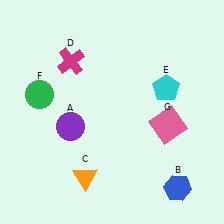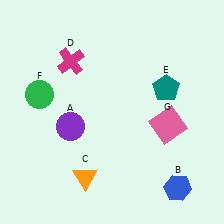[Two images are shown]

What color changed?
The pentagon (E) changed from cyan in Image 1 to teal in Image 2.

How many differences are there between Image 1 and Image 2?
There is 1 difference between the two images.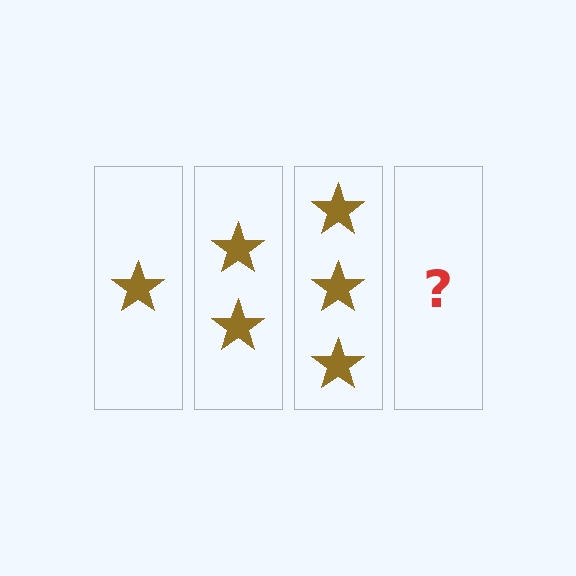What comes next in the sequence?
The next element should be 4 stars.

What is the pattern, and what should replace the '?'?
The pattern is that each step adds one more star. The '?' should be 4 stars.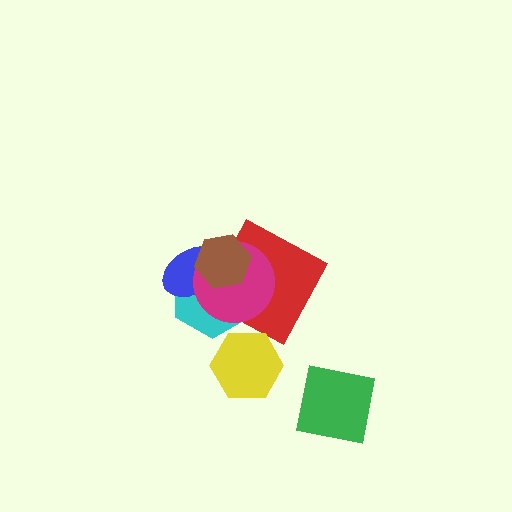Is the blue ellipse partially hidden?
Yes, it is partially covered by another shape.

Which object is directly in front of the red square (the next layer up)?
The magenta circle is directly in front of the red square.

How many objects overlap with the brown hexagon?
4 objects overlap with the brown hexagon.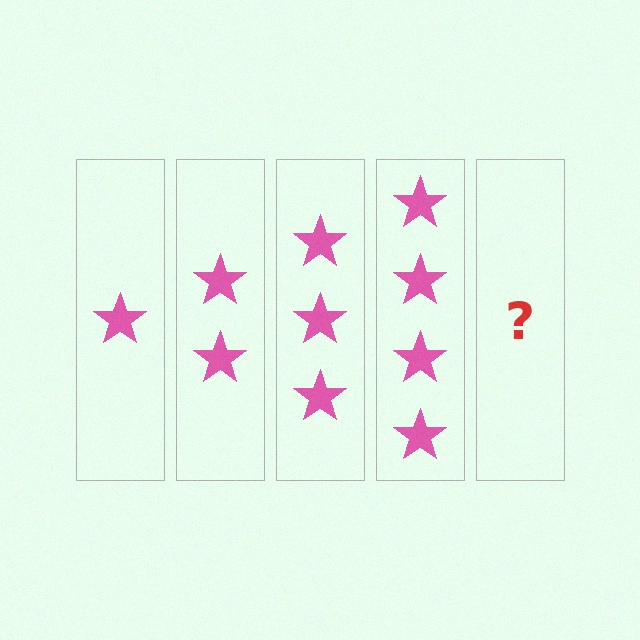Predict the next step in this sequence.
The next step is 5 stars.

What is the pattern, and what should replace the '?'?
The pattern is that each step adds one more star. The '?' should be 5 stars.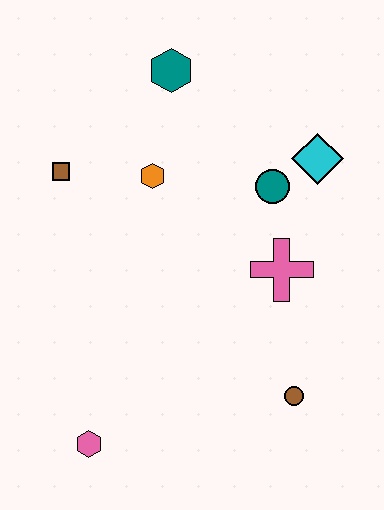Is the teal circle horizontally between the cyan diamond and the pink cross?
No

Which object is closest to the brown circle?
The pink cross is closest to the brown circle.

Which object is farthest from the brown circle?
The teal hexagon is farthest from the brown circle.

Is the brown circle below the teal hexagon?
Yes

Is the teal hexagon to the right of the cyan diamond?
No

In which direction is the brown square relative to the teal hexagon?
The brown square is to the left of the teal hexagon.